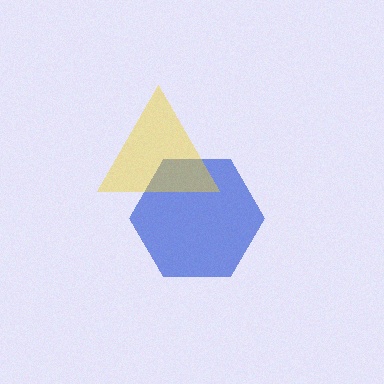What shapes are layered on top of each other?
The layered shapes are: a blue hexagon, a yellow triangle.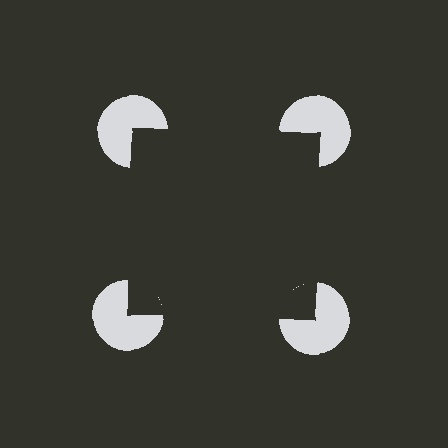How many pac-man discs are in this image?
There are 4 — one at each vertex of the illusory square.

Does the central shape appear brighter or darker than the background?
It typically appears slightly darker than the background, even though no actual brightness change is drawn.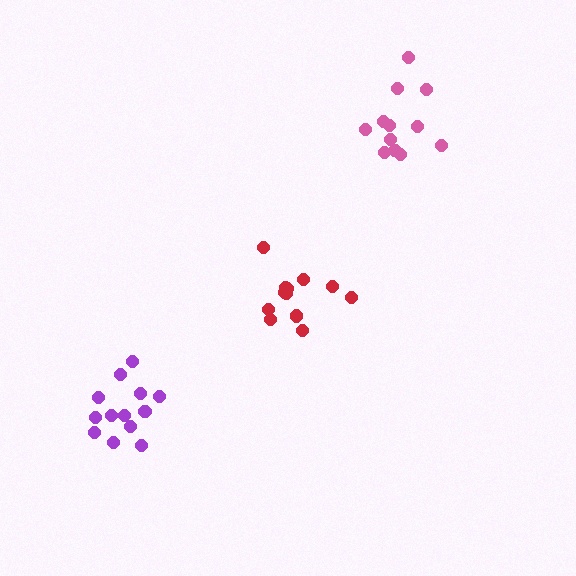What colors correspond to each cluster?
The clusters are colored: purple, red, pink.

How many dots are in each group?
Group 1: 13 dots, Group 2: 13 dots, Group 3: 12 dots (38 total).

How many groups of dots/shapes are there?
There are 3 groups.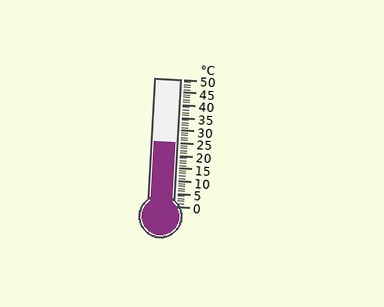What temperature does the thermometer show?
The thermometer shows approximately 25°C.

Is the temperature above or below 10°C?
The temperature is above 10°C.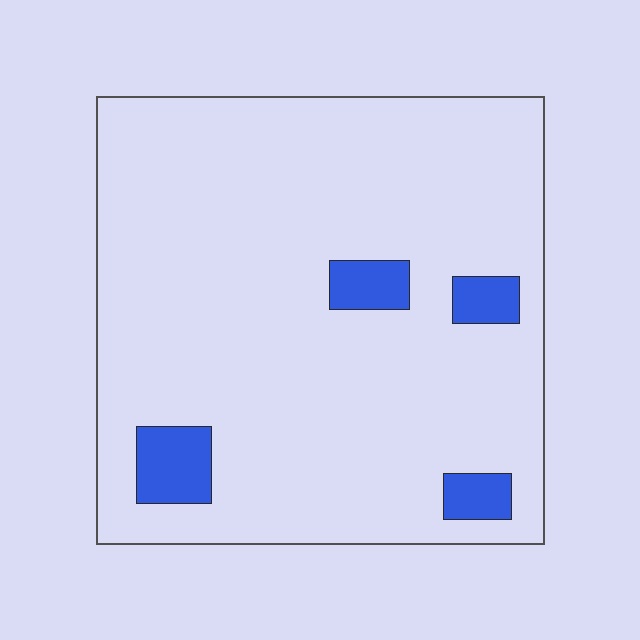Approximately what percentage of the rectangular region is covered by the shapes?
Approximately 10%.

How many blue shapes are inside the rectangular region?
4.